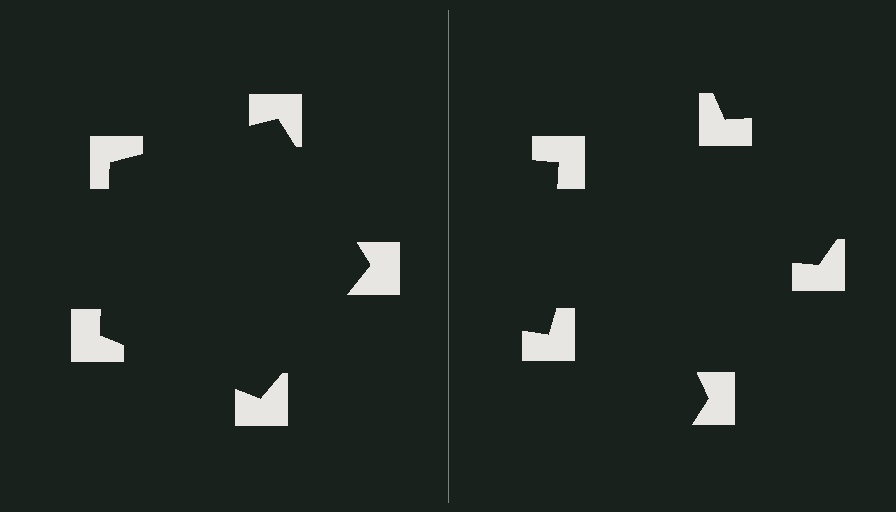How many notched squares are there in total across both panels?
10 — 5 on each side.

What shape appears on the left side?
An illusory pentagon.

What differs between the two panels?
The notched squares are positioned identically on both sides; only the wedge orientations differ. On the left they align to a pentagon; on the right they are misaligned.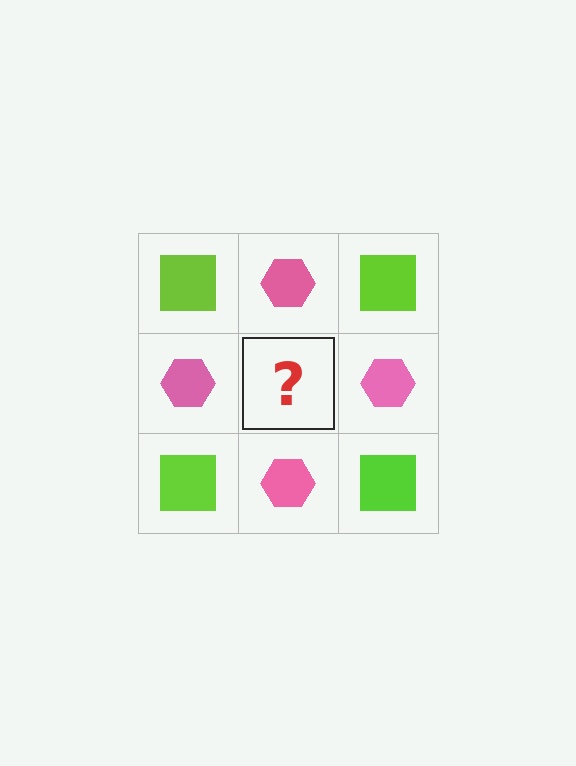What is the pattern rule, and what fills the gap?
The rule is that it alternates lime square and pink hexagon in a checkerboard pattern. The gap should be filled with a lime square.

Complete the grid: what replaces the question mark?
The question mark should be replaced with a lime square.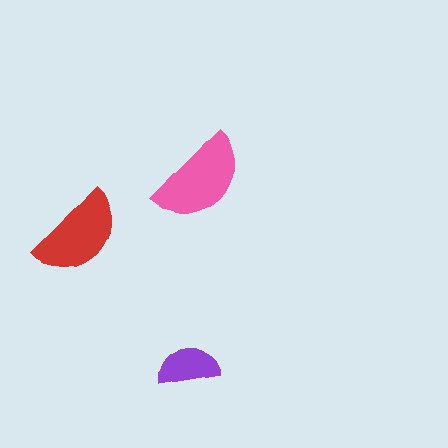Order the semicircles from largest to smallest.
the pink one, the red one, the purple one.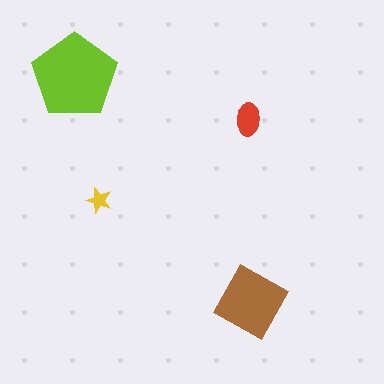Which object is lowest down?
The brown diamond is bottommost.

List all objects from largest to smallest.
The lime pentagon, the brown diamond, the red ellipse, the yellow star.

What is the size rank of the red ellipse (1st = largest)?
3rd.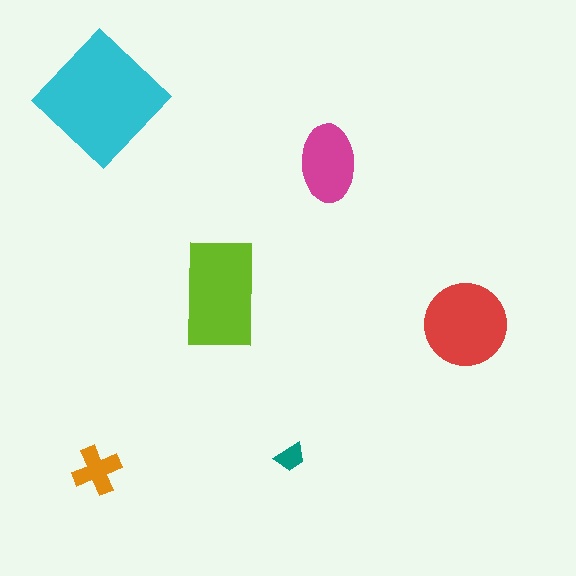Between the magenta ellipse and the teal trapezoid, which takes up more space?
The magenta ellipse.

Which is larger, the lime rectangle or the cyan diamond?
The cyan diamond.